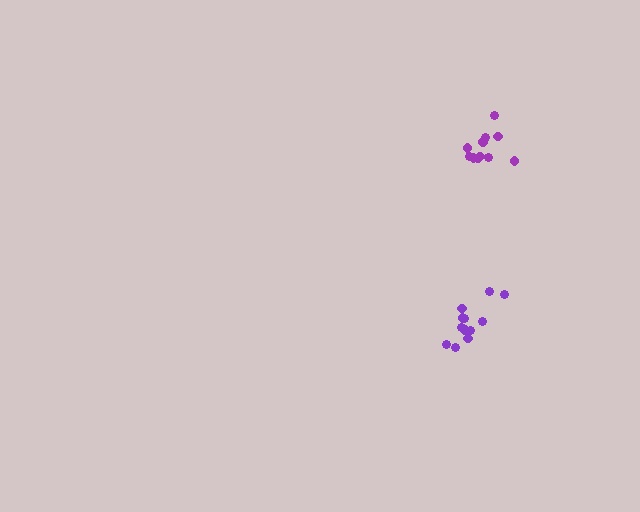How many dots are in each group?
Group 1: 11 dots, Group 2: 12 dots (23 total).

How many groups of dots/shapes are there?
There are 2 groups.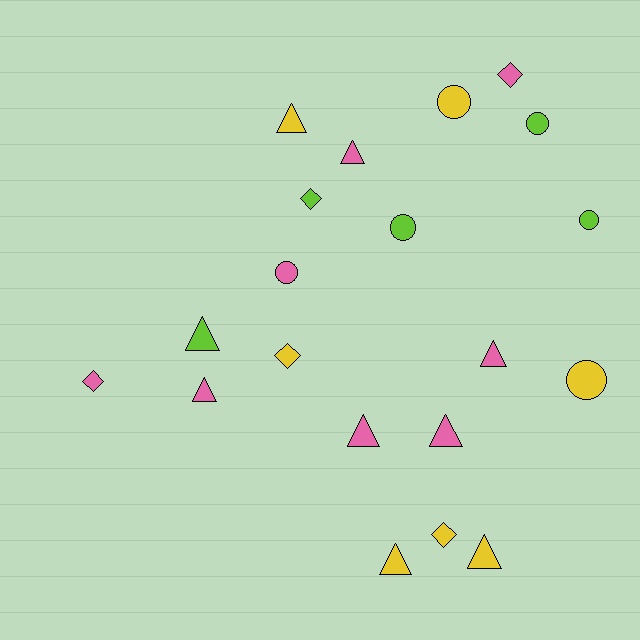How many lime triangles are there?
There is 1 lime triangle.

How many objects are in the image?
There are 20 objects.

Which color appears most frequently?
Pink, with 8 objects.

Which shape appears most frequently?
Triangle, with 9 objects.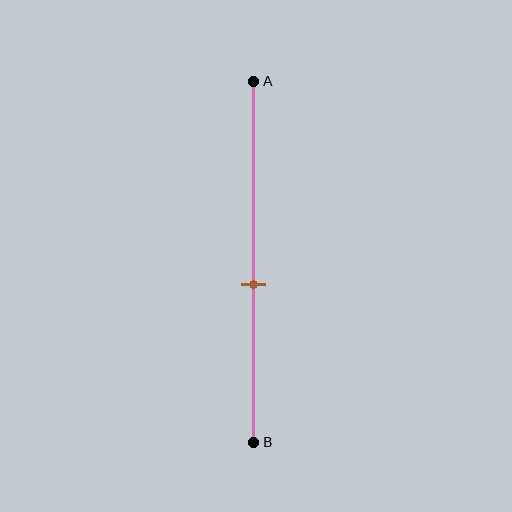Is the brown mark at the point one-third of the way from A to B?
No, the mark is at about 55% from A, not at the 33% one-third point.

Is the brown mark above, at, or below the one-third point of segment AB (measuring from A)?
The brown mark is below the one-third point of segment AB.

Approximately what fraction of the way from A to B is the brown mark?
The brown mark is approximately 55% of the way from A to B.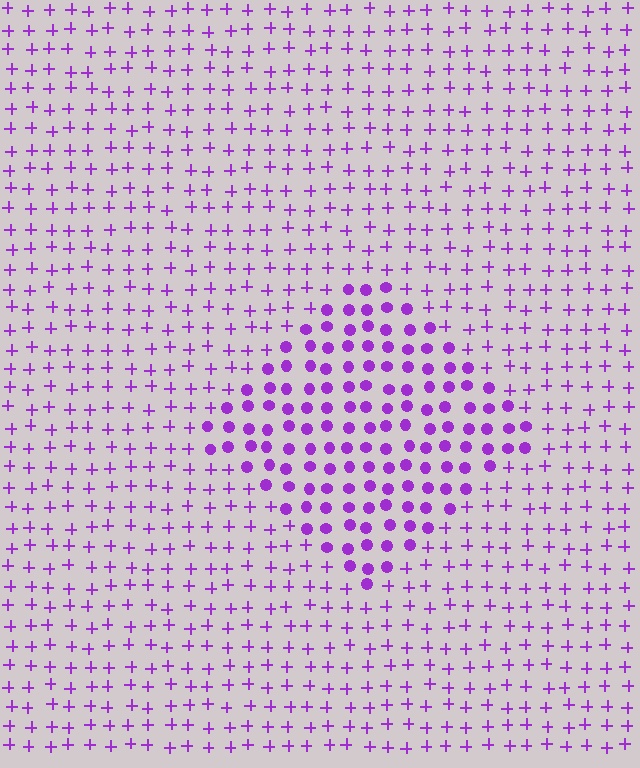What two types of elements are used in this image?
The image uses circles inside the diamond region and plus signs outside it.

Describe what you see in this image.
The image is filled with small purple elements arranged in a uniform grid. A diamond-shaped region contains circles, while the surrounding area contains plus signs. The boundary is defined purely by the change in element shape.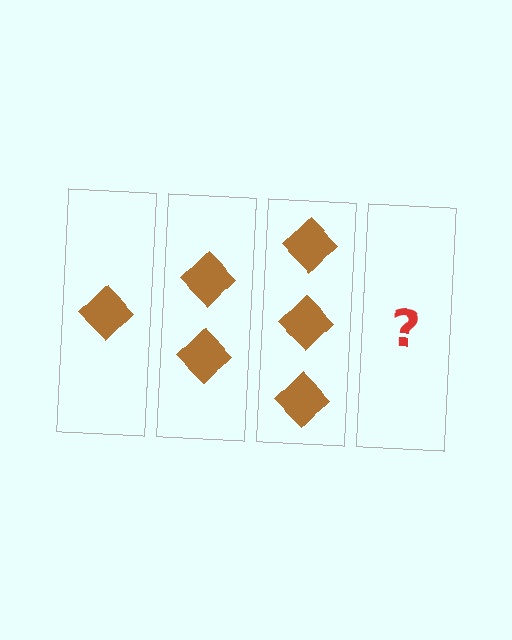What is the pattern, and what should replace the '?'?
The pattern is that each step adds one more diamond. The '?' should be 4 diamonds.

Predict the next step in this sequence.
The next step is 4 diamonds.